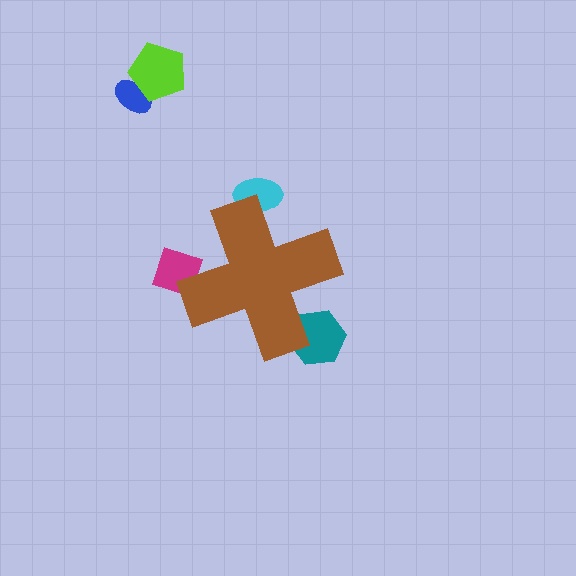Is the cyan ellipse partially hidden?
Yes, the cyan ellipse is partially hidden behind the brown cross.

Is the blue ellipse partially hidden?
No, the blue ellipse is fully visible.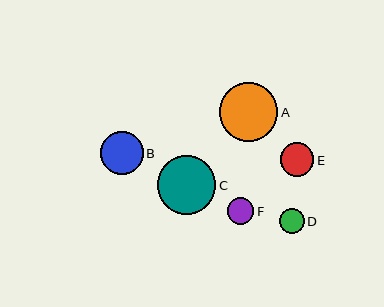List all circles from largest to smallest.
From largest to smallest: A, C, B, E, F, D.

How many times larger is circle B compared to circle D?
Circle B is approximately 1.7 times the size of circle D.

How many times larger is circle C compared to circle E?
Circle C is approximately 1.7 times the size of circle E.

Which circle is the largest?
Circle A is the largest with a size of approximately 59 pixels.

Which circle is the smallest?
Circle D is the smallest with a size of approximately 25 pixels.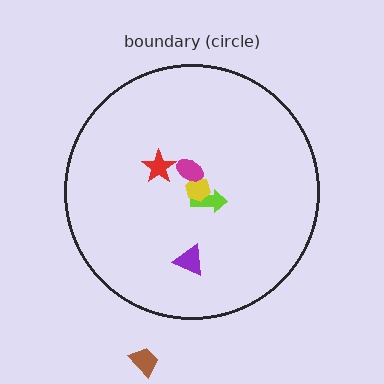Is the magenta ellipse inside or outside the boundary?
Inside.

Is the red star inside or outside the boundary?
Inside.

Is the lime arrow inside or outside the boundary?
Inside.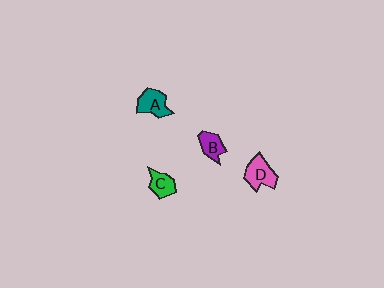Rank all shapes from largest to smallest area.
From largest to smallest: D (pink), A (teal), C (green), B (purple).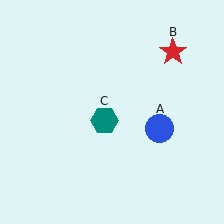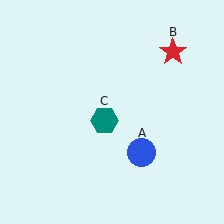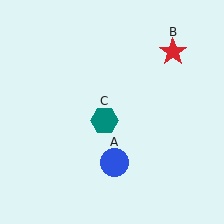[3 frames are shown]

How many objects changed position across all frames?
1 object changed position: blue circle (object A).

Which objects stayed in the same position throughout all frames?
Red star (object B) and teal hexagon (object C) remained stationary.